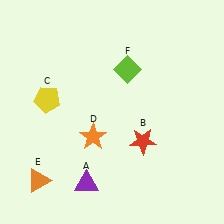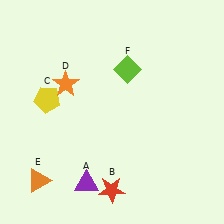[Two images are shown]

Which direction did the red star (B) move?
The red star (B) moved down.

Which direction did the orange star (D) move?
The orange star (D) moved up.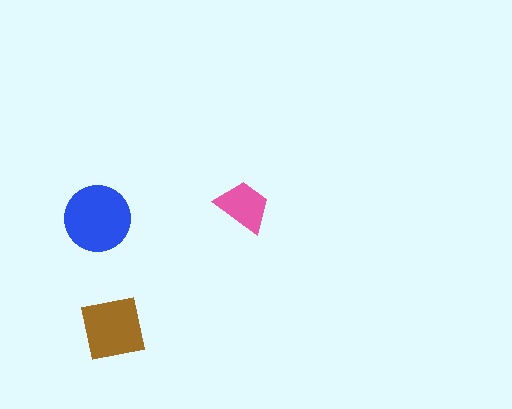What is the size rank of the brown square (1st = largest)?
2nd.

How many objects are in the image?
There are 3 objects in the image.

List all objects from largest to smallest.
The blue circle, the brown square, the pink trapezoid.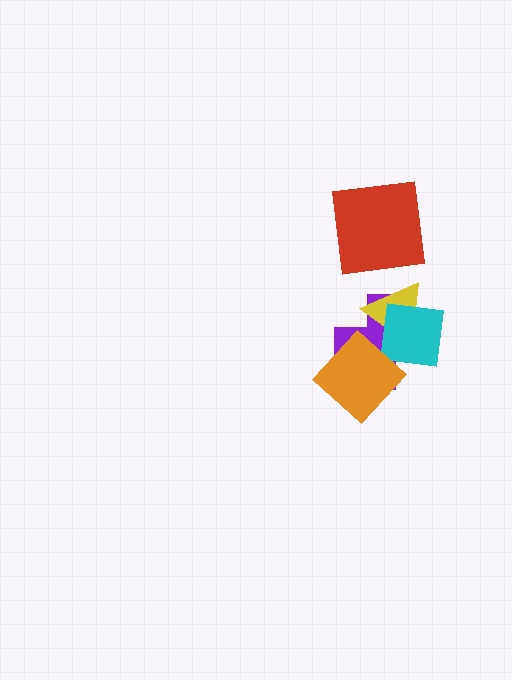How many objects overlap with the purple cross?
3 objects overlap with the purple cross.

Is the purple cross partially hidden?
Yes, it is partially covered by another shape.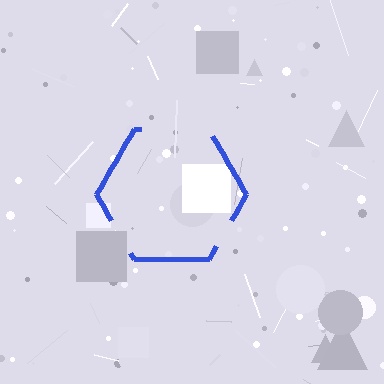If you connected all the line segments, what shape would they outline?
They would outline a hexagon.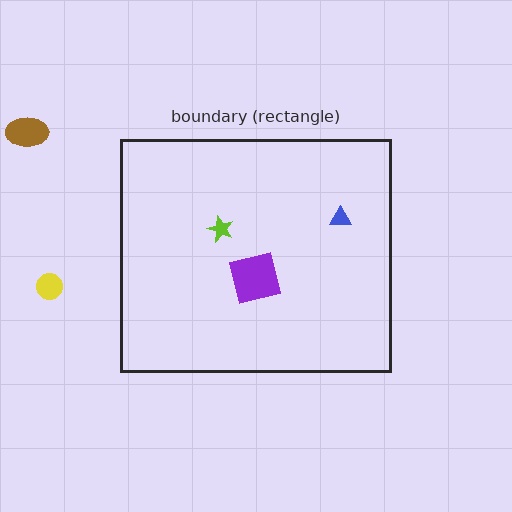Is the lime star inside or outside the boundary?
Inside.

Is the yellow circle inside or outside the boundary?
Outside.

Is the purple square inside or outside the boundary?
Inside.